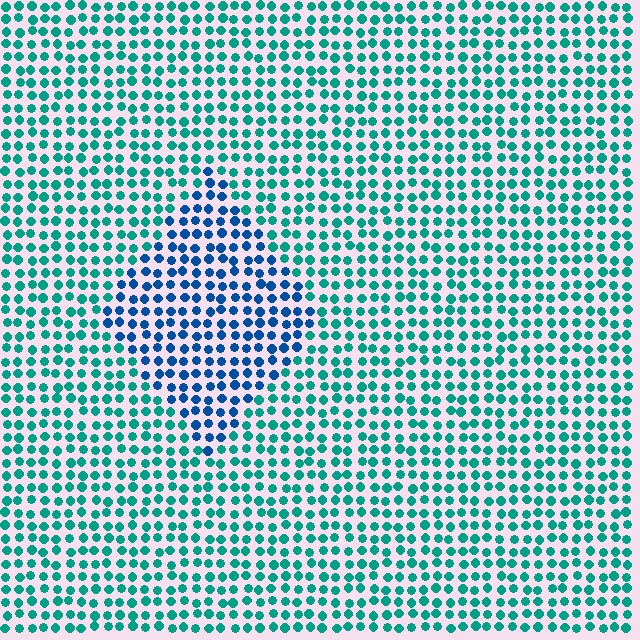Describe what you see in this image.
The image is filled with small teal elements in a uniform arrangement. A diamond-shaped region is visible where the elements are tinted to a slightly different hue, forming a subtle color boundary.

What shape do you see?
I see a diamond.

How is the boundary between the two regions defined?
The boundary is defined purely by a slight shift in hue (about 41 degrees). Spacing, size, and orientation are identical on both sides.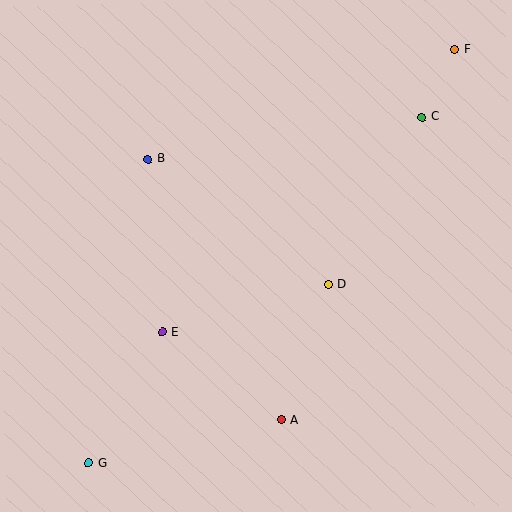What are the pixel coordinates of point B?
Point B is at (148, 159).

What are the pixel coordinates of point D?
Point D is at (328, 284).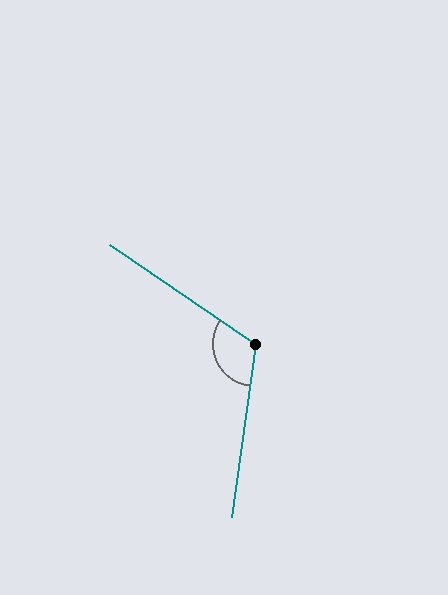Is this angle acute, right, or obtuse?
It is obtuse.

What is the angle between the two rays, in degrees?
Approximately 117 degrees.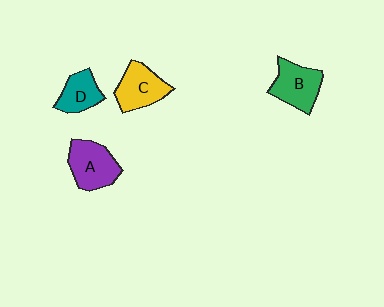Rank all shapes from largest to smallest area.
From largest to smallest: A (purple), B (green), C (yellow), D (teal).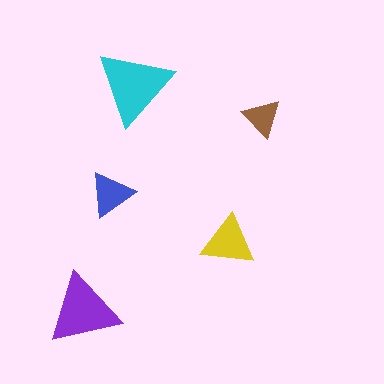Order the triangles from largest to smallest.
the cyan one, the purple one, the yellow one, the blue one, the brown one.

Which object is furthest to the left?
The purple triangle is leftmost.